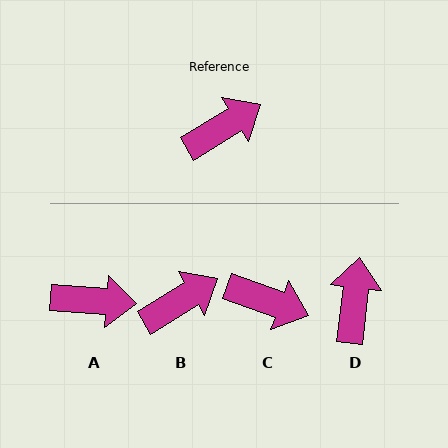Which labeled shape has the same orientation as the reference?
B.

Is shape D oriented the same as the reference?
No, it is off by about 52 degrees.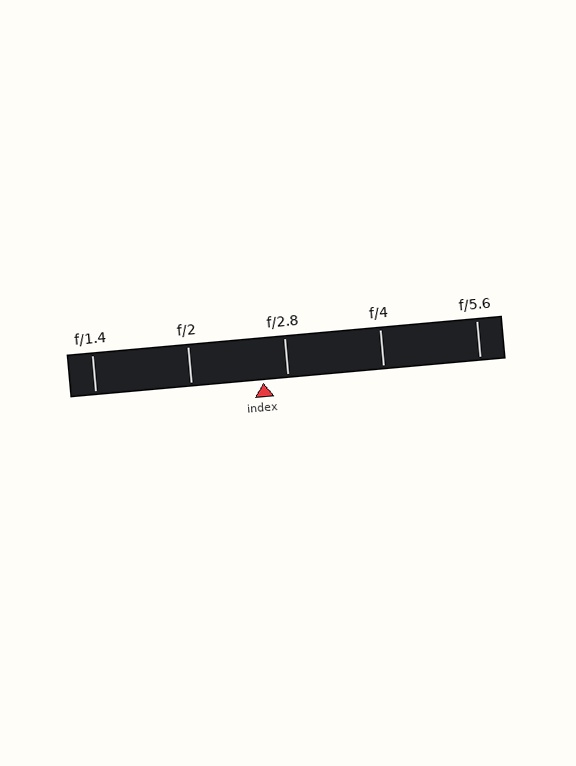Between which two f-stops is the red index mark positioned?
The index mark is between f/2 and f/2.8.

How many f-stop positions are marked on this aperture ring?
There are 5 f-stop positions marked.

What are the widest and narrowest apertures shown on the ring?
The widest aperture shown is f/1.4 and the narrowest is f/5.6.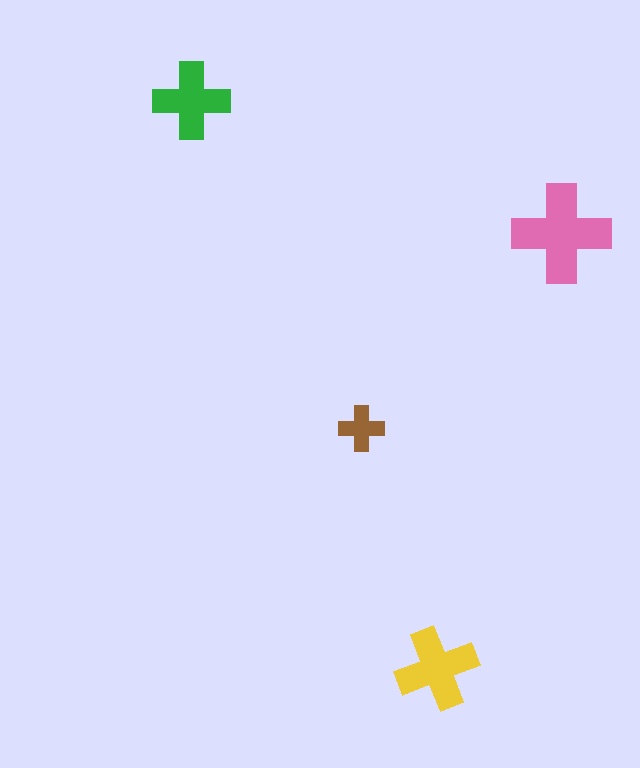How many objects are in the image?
There are 4 objects in the image.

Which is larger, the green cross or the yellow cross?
The yellow one.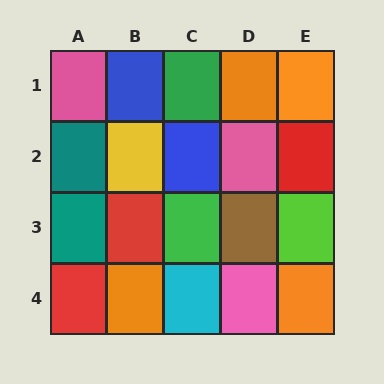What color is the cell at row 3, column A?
Teal.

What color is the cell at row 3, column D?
Brown.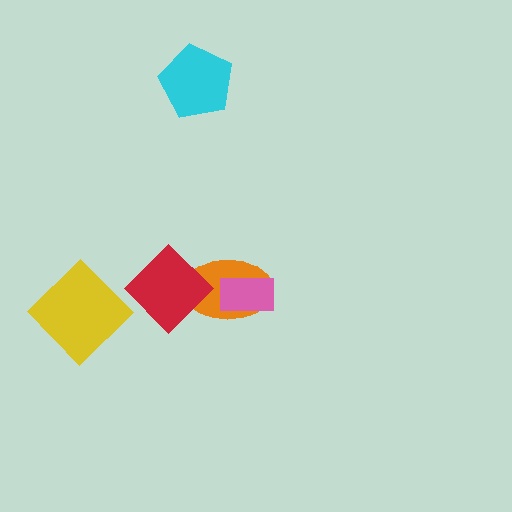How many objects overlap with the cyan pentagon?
0 objects overlap with the cyan pentagon.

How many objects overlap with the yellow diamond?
0 objects overlap with the yellow diamond.